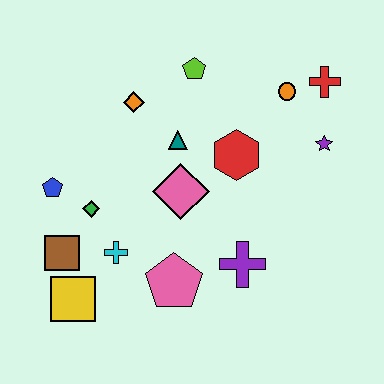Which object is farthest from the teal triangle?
The yellow square is farthest from the teal triangle.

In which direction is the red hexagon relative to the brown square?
The red hexagon is to the right of the brown square.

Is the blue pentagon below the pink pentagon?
No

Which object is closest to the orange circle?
The red cross is closest to the orange circle.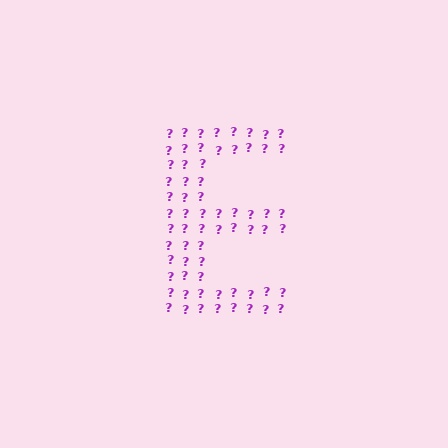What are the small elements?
The small elements are question marks.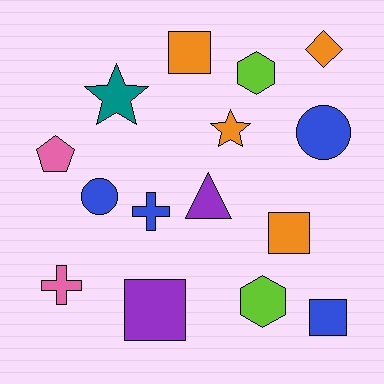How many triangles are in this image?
There is 1 triangle.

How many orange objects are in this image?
There are 4 orange objects.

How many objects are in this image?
There are 15 objects.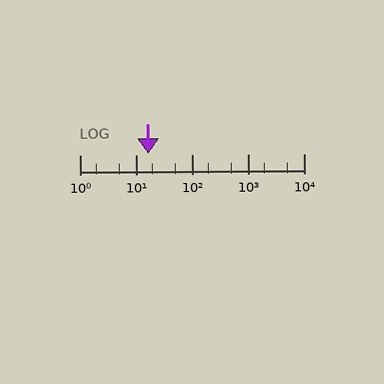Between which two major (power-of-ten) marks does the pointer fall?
The pointer is between 10 and 100.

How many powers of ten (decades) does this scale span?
The scale spans 4 decades, from 1 to 10000.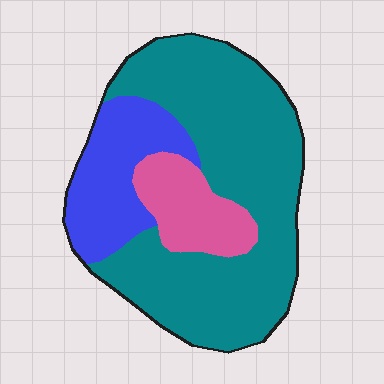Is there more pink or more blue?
Blue.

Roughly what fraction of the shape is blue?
Blue takes up less than a quarter of the shape.